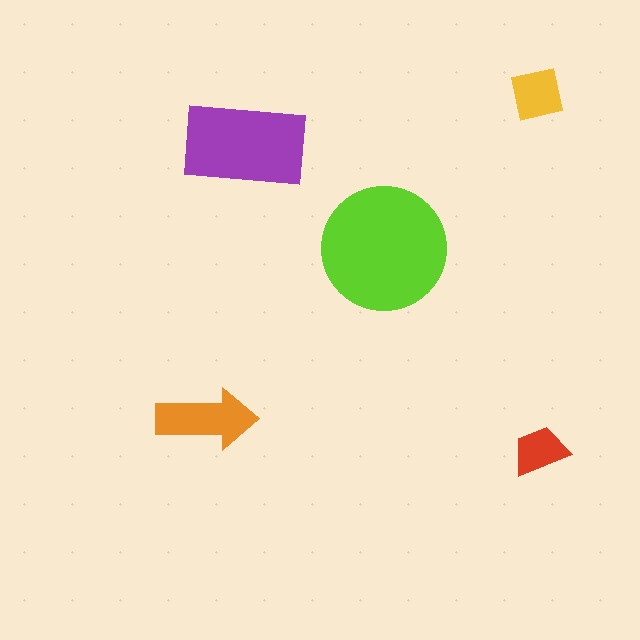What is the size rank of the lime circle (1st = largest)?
1st.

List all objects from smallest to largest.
The red trapezoid, the yellow square, the orange arrow, the purple rectangle, the lime circle.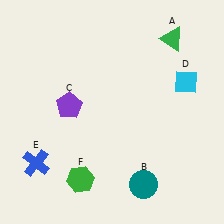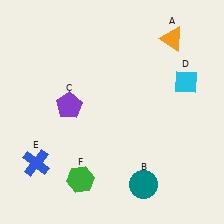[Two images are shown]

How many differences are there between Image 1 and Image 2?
There is 1 difference between the two images.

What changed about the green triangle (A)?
In Image 1, A is green. In Image 2, it changed to orange.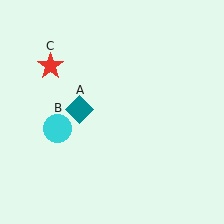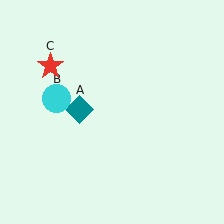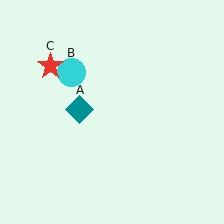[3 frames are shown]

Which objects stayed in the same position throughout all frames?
Teal diamond (object A) and red star (object C) remained stationary.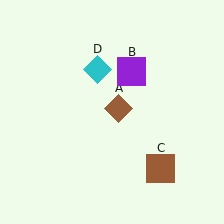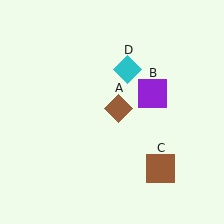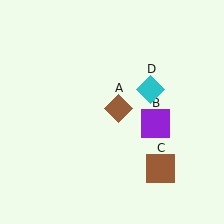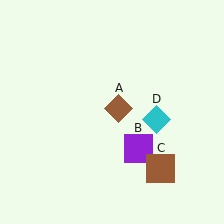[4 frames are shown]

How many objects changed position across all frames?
2 objects changed position: purple square (object B), cyan diamond (object D).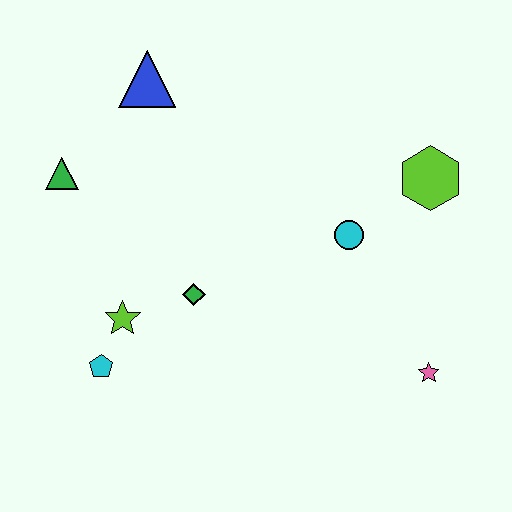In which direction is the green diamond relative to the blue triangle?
The green diamond is below the blue triangle.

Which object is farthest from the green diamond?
The lime hexagon is farthest from the green diamond.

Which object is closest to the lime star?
The cyan pentagon is closest to the lime star.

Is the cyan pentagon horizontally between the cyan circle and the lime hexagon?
No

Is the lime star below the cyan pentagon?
No